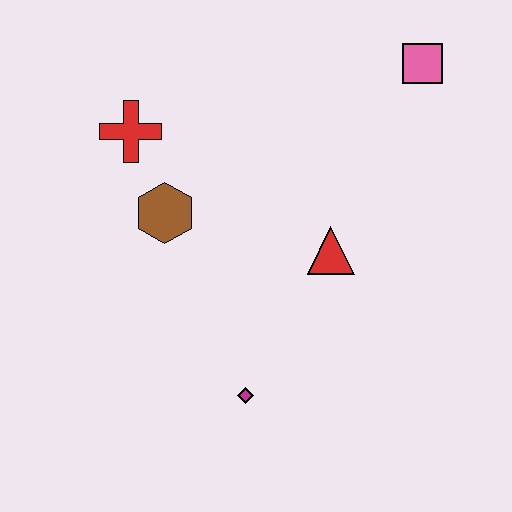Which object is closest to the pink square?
The red triangle is closest to the pink square.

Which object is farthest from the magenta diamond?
The pink square is farthest from the magenta diamond.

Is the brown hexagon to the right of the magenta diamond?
No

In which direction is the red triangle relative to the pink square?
The red triangle is below the pink square.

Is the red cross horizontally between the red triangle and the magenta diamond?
No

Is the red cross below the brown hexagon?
No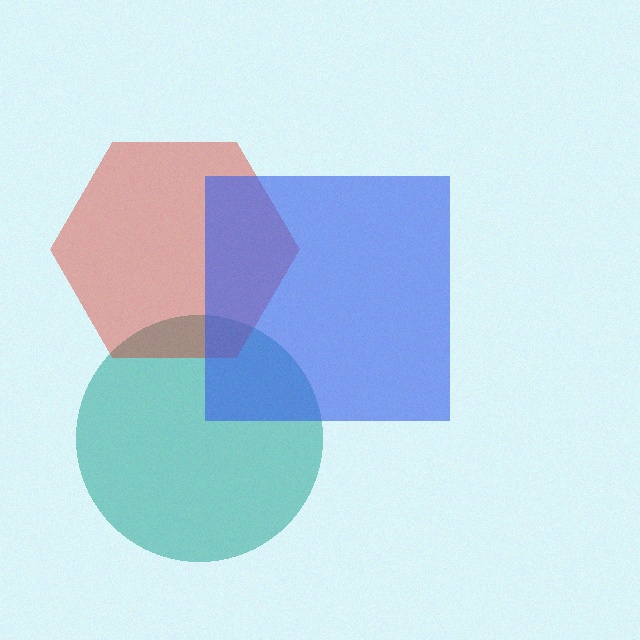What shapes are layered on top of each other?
The layered shapes are: a teal circle, a red hexagon, a blue square.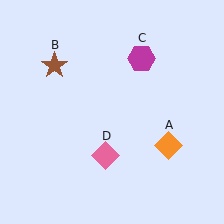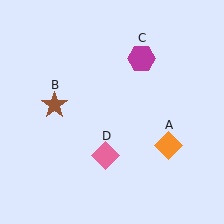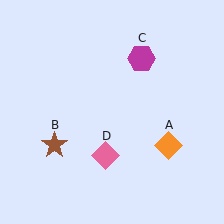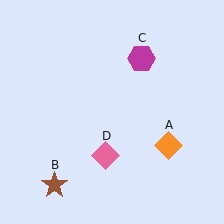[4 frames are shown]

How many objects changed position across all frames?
1 object changed position: brown star (object B).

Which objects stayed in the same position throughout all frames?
Orange diamond (object A) and magenta hexagon (object C) and pink diamond (object D) remained stationary.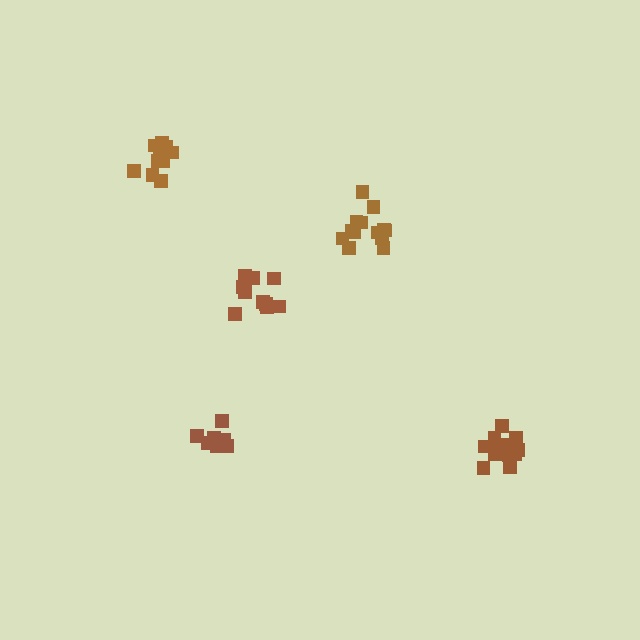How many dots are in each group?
Group 1: 8 dots, Group 2: 14 dots, Group 3: 13 dots, Group 4: 11 dots, Group 5: 11 dots (57 total).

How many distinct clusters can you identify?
There are 5 distinct clusters.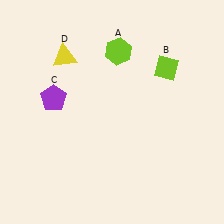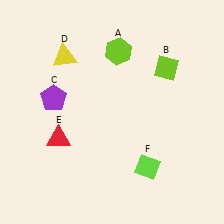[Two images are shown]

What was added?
A red triangle (E), a lime diamond (F) were added in Image 2.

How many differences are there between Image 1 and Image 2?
There are 2 differences between the two images.